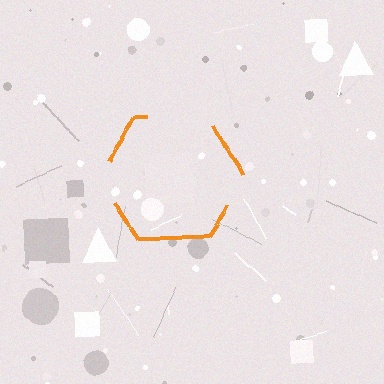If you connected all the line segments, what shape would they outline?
They would outline a hexagon.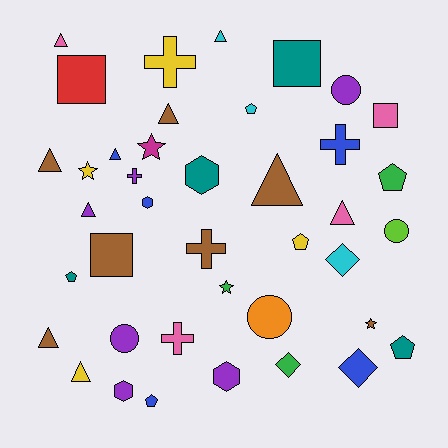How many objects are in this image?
There are 40 objects.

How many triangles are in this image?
There are 10 triangles.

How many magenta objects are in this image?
There is 1 magenta object.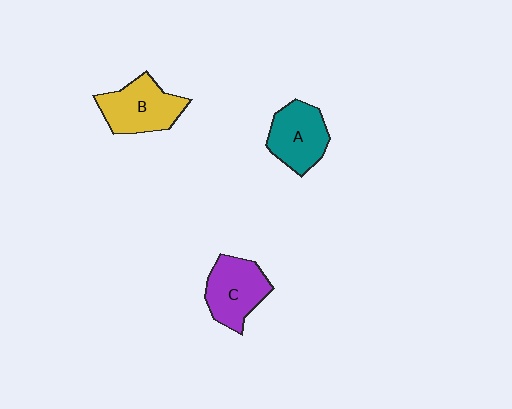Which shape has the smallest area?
Shape A (teal).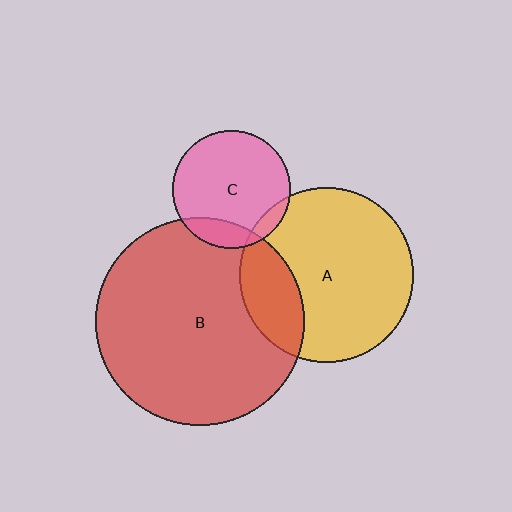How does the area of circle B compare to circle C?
Approximately 3.1 times.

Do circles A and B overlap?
Yes.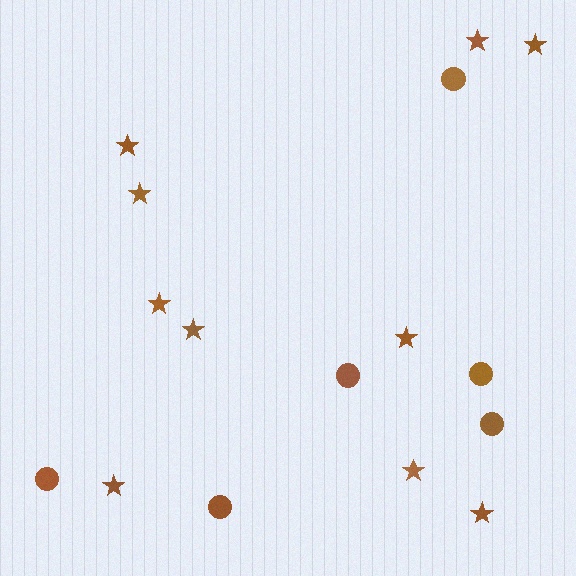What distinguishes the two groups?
There are 2 groups: one group of circles (6) and one group of stars (10).